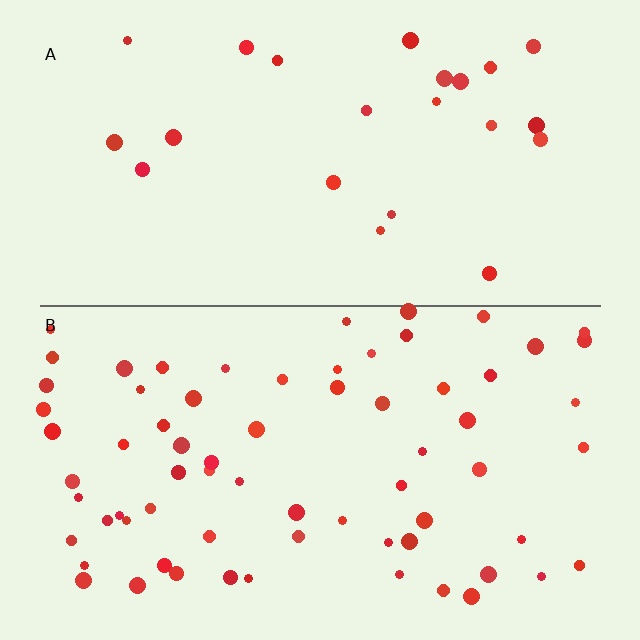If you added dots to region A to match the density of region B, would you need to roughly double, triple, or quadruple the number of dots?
Approximately triple.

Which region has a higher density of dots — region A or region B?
B (the bottom).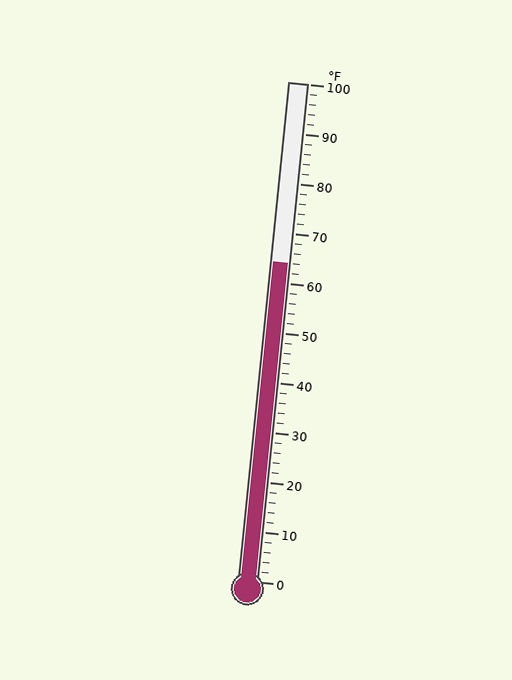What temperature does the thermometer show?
The thermometer shows approximately 64°F.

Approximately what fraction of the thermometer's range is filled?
The thermometer is filled to approximately 65% of its range.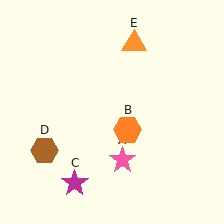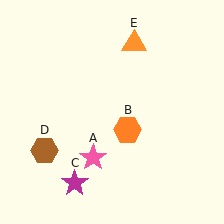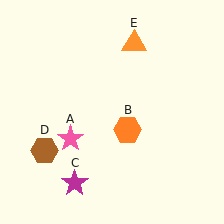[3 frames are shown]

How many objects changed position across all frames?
1 object changed position: pink star (object A).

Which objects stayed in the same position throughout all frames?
Orange hexagon (object B) and magenta star (object C) and brown hexagon (object D) and orange triangle (object E) remained stationary.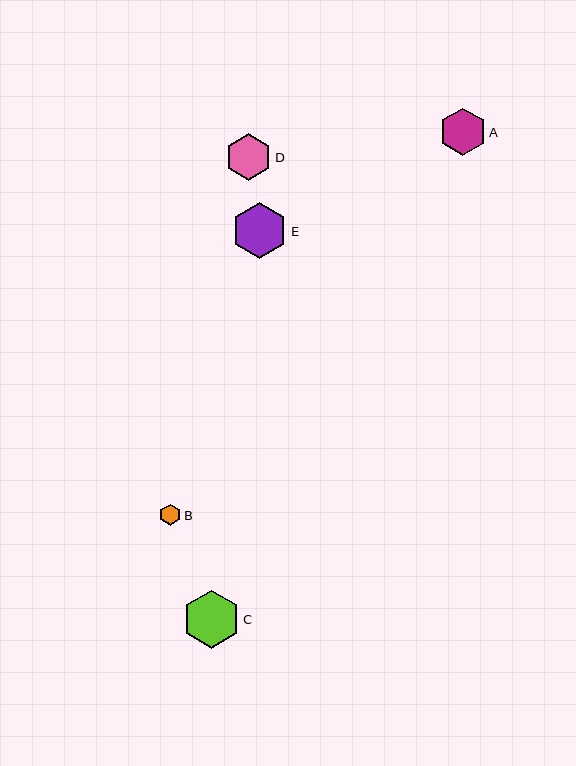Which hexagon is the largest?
Hexagon C is the largest with a size of approximately 58 pixels.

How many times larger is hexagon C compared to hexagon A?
Hexagon C is approximately 1.2 times the size of hexagon A.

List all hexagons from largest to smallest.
From largest to smallest: C, E, A, D, B.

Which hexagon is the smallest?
Hexagon B is the smallest with a size of approximately 21 pixels.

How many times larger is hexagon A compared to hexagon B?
Hexagon A is approximately 2.2 times the size of hexagon B.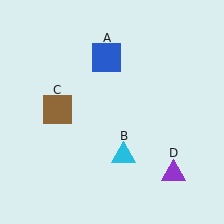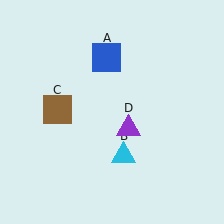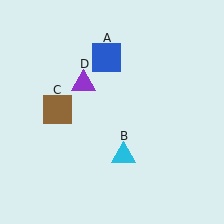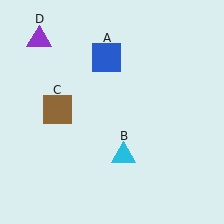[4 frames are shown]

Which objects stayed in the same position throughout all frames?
Blue square (object A) and cyan triangle (object B) and brown square (object C) remained stationary.